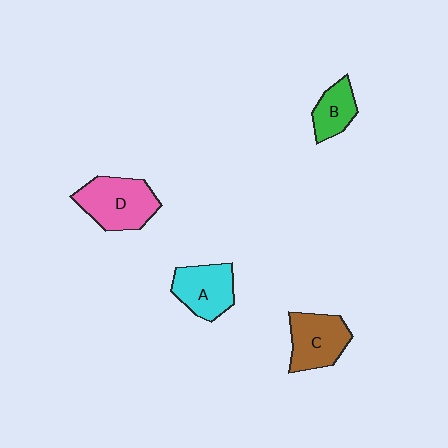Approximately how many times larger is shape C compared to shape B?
Approximately 1.5 times.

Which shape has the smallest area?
Shape B (green).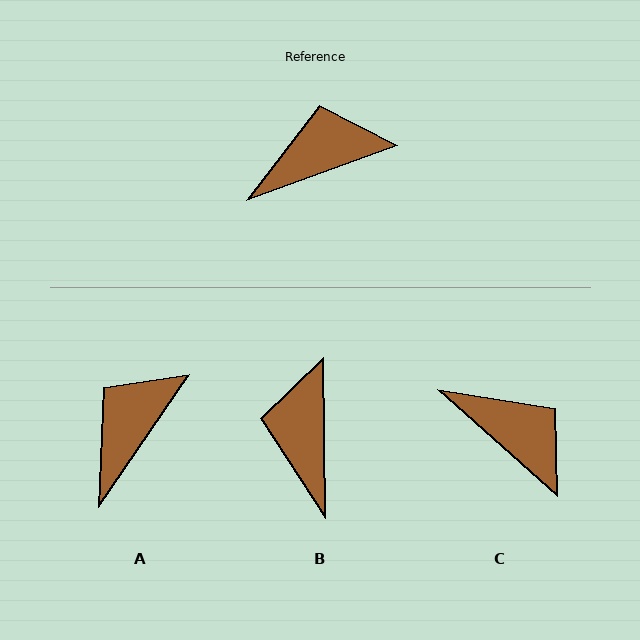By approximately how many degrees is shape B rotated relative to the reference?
Approximately 71 degrees counter-clockwise.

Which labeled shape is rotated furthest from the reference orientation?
B, about 71 degrees away.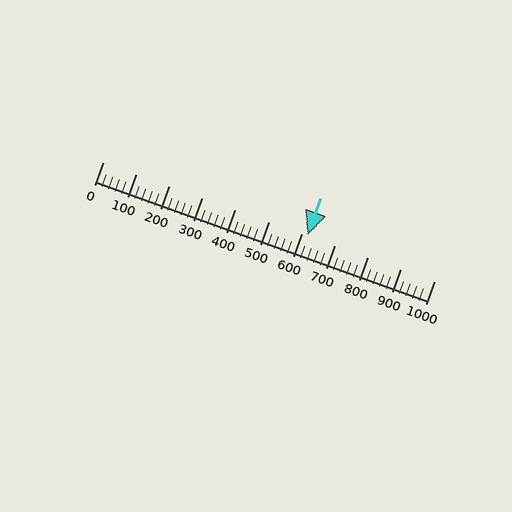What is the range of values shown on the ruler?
The ruler shows values from 0 to 1000.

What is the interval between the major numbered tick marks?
The major tick marks are spaced 100 units apart.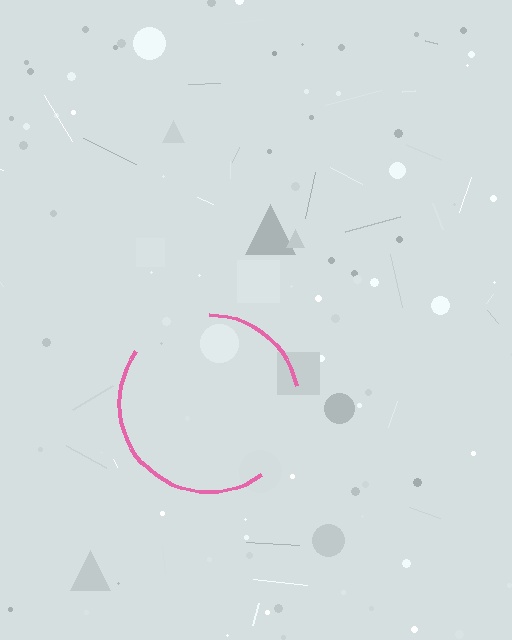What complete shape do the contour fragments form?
The contour fragments form a circle.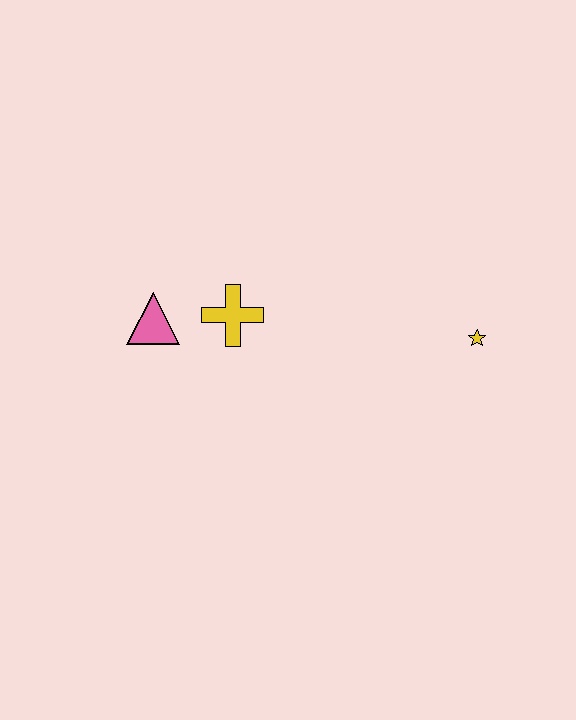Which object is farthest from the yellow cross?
The yellow star is farthest from the yellow cross.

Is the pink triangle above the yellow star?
Yes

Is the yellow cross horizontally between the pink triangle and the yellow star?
Yes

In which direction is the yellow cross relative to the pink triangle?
The yellow cross is to the right of the pink triangle.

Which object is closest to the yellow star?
The yellow cross is closest to the yellow star.